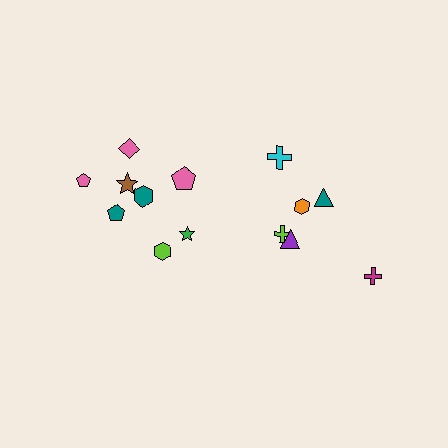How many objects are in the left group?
There are 8 objects.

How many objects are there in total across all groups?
There are 14 objects.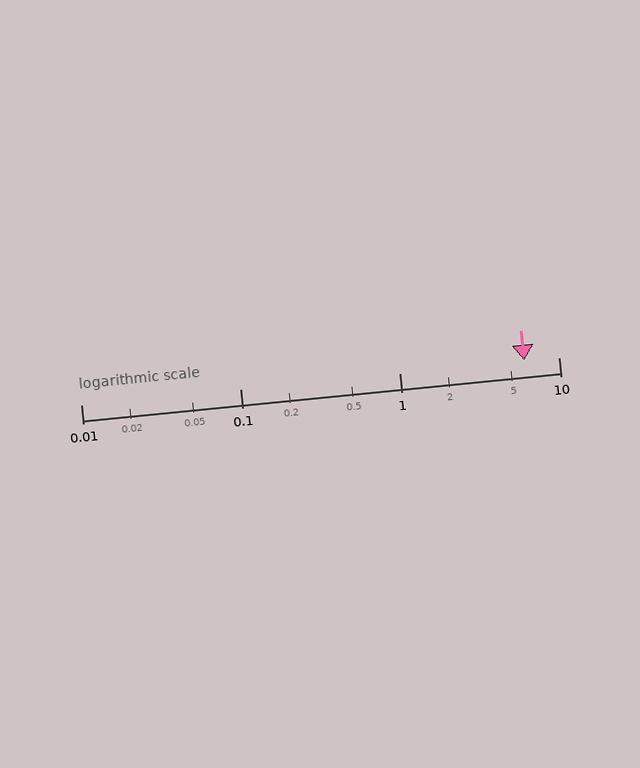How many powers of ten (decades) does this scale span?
The scale spans 3 decades, from 0.01 to 10.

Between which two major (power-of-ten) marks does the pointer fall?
The pointer is between 1 and 10.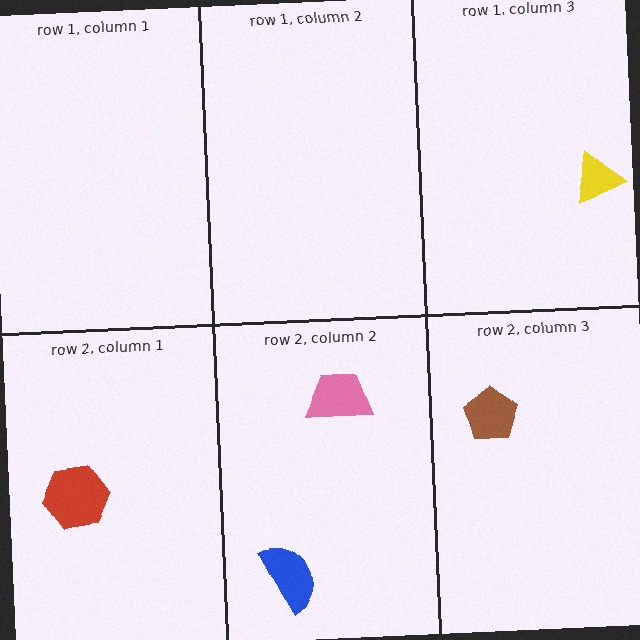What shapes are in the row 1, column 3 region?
The yellow triangle.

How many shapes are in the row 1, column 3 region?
1.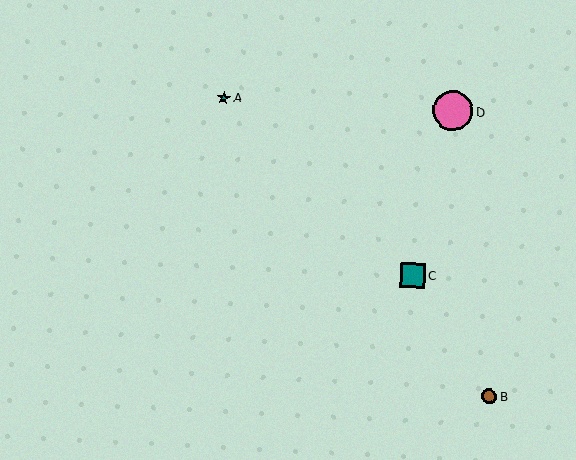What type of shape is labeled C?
Shape C is a teal square.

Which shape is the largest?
The pink circle (labeled D) is the largest.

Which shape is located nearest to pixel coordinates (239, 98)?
The teal star (labeled A) at (224, 98) is nearest to that location.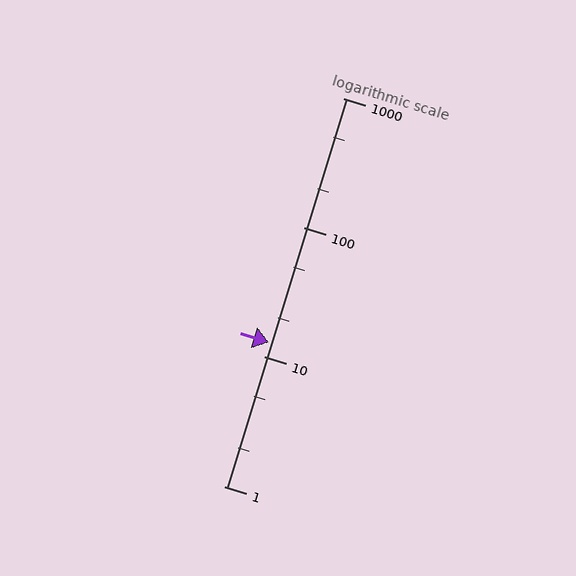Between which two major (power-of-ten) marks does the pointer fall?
The pointer is between 10 and 100.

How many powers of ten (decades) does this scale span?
The scale spans 3 decades, from 1 to 1000.